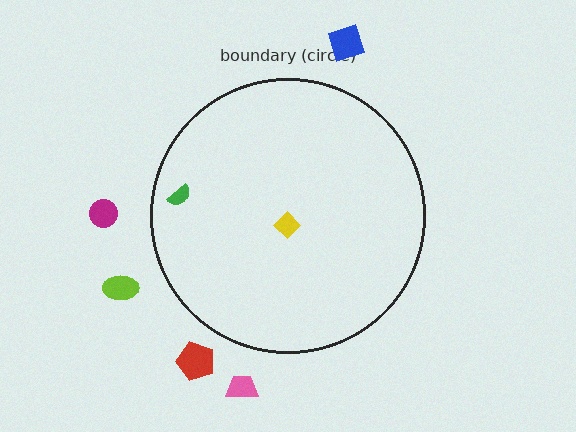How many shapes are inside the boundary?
2 inside, 5 outside.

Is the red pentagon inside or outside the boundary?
Outside.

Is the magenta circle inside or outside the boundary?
Outside.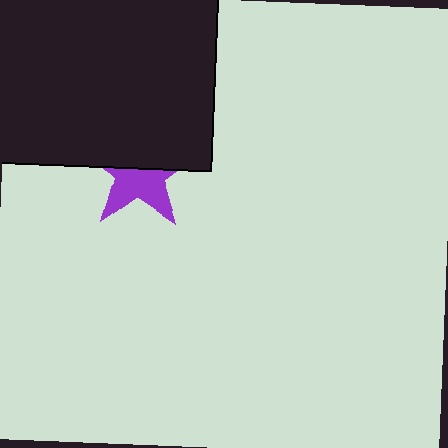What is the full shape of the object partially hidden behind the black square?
The partially hidden object is a purple star.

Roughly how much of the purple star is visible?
About half of it is visible (roughly 48%).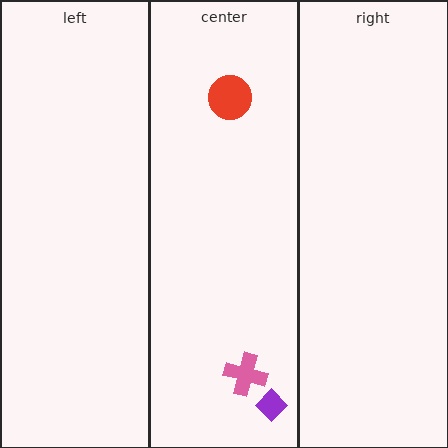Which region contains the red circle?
The center region.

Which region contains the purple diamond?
The center region.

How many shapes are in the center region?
3.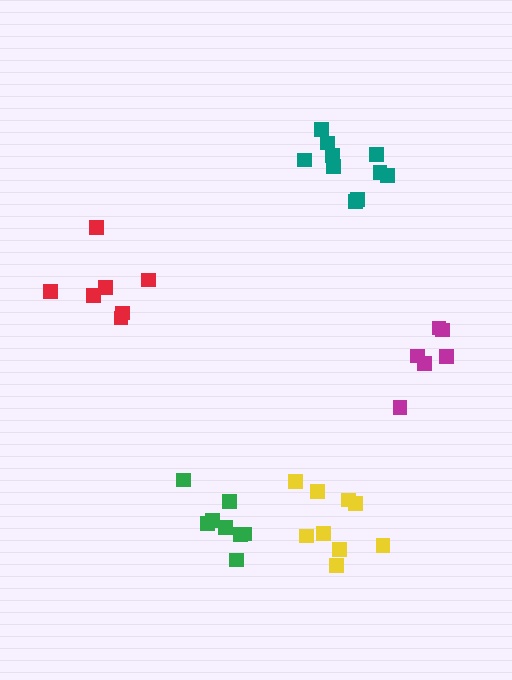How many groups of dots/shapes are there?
There are 5 groups.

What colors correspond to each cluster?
The clusters are colored: teal, red, magenta, green, yellow.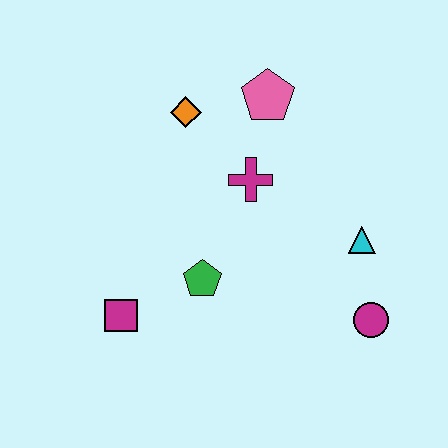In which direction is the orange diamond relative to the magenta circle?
The orange diamond is above the magenta circle.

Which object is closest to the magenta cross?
The pink pentagon is closest to the magenta cross.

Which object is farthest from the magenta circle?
The orange diamond is farthest from the magenta circle.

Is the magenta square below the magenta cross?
Yes